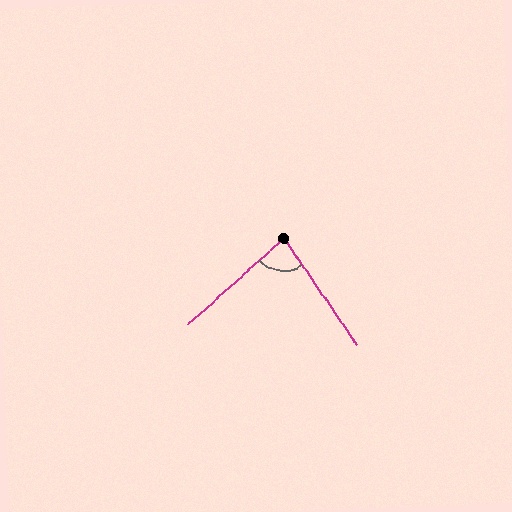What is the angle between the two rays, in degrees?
Approximately 82 degrees.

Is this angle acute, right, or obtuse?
It is acute.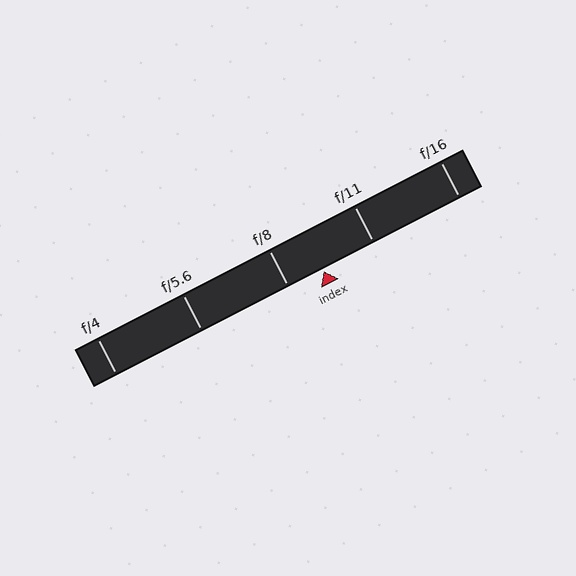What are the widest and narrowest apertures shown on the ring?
The widest aperture shown is f/4 and the narrowest is f/16.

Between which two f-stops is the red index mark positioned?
The index mark is between f/8 and f/11.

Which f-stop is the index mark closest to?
The index mark is closest to f/8.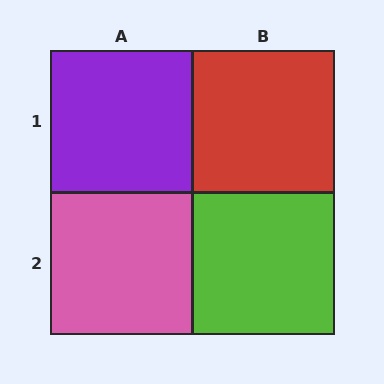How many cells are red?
1 cell is red.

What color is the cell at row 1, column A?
Purple.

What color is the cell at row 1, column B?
Red.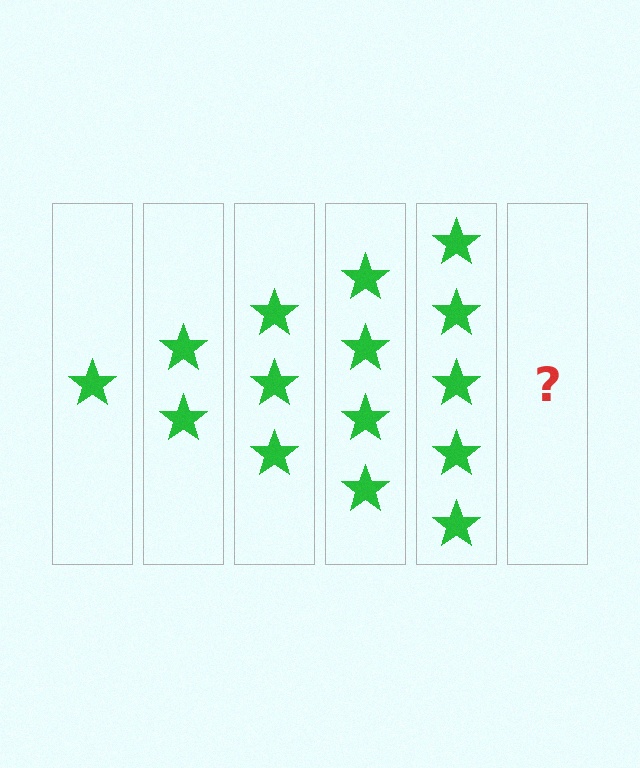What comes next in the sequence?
The next element should be 6 stars.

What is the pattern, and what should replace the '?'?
The pattern is that each step adds one more star. The '?' should be 6 stars.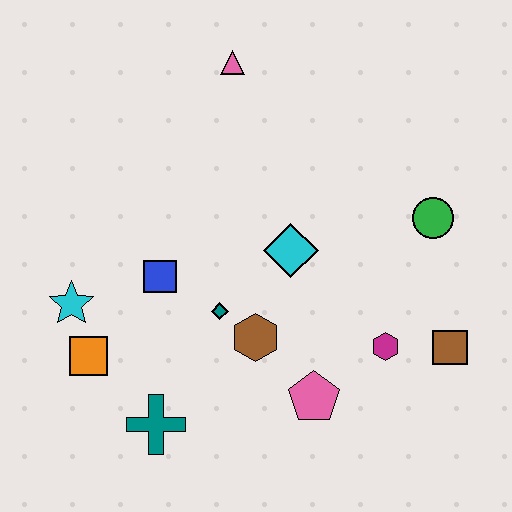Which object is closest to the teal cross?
The orange square is closest to the teal cross.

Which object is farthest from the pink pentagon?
The pink triangle is farthest from the pink pentagon.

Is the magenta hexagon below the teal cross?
No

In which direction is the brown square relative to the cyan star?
The brown square is to the right of the cyan star.